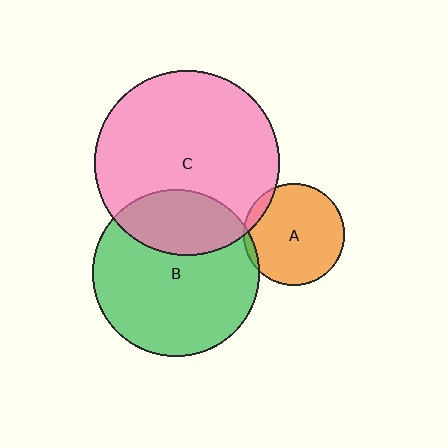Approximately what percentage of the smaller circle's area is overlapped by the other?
Approximately 30%.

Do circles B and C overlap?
Yes.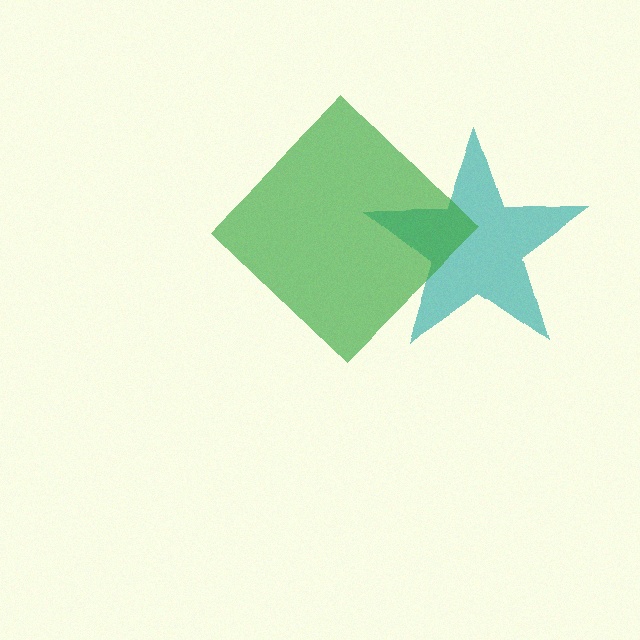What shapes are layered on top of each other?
The layered shapes are: a teal star, a green diamond.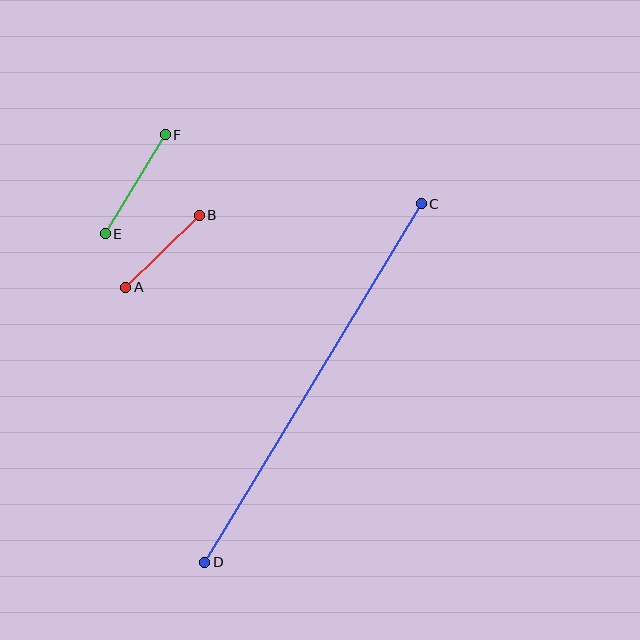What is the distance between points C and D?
The distance is approximately 419 pixels.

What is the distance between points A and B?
The distance is approximately 103 pixels.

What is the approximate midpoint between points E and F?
The midpoint is at approximately (135, 184) pixels.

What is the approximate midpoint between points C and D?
The midpoint is at approximately (313, 383) pixels.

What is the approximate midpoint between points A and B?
The midpoint is at approximately (162, 251) pixels.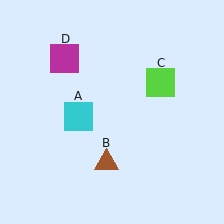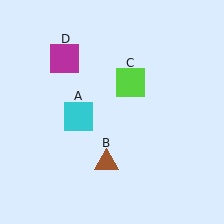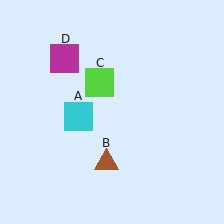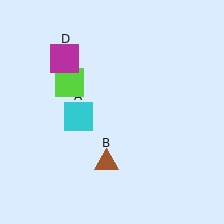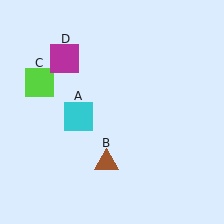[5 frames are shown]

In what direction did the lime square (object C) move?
The lime square (object C) moved left.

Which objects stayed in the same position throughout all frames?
Cyan square (object A) and brown triangle (object B) and magenta square (object D) remained stationary.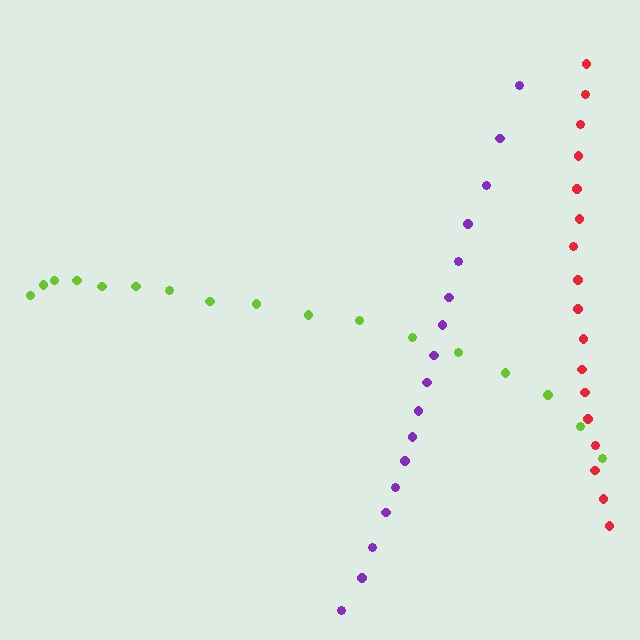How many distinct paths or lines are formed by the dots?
There are 3 distinct paths.